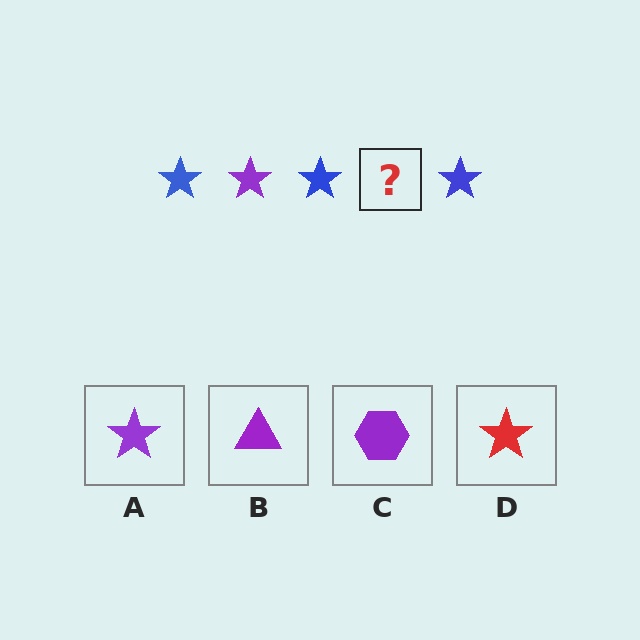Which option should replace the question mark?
Option A.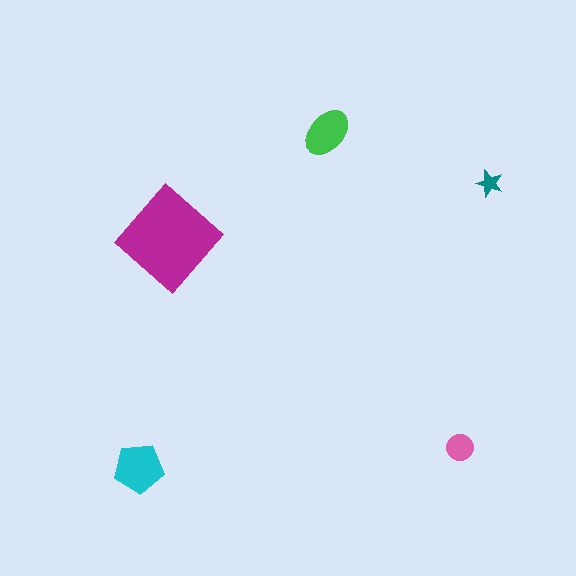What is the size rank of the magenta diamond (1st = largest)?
1st.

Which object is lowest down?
The cyan pentagon is bottommost.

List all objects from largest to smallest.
The magenta diamond, the cyan pentagon, the green ellipse, the pink circle, the teal star.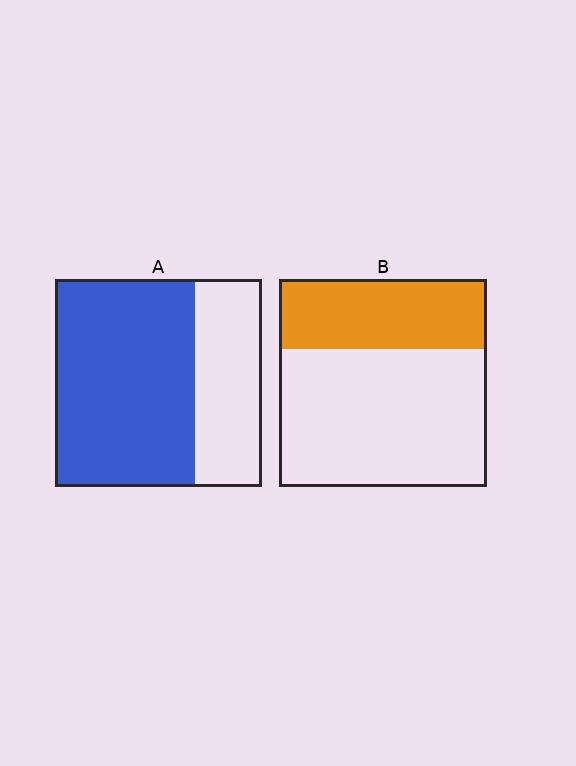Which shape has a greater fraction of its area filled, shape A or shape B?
Shape A.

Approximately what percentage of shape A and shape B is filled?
A is approximately 70% and B is approximately 35%.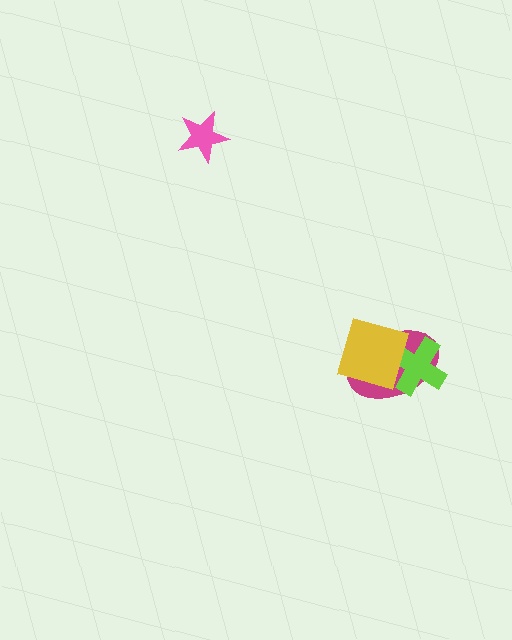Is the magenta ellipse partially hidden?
Yes, it is partially covered by another shape.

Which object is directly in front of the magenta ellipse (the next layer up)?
The lime cross is directly in front of the magenta ellipse.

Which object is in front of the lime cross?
The yellow square is in front of the lime cross.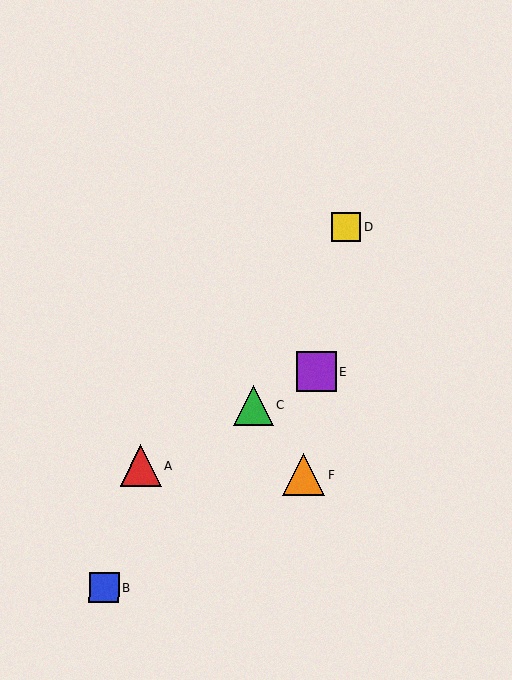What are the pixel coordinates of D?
Object D is at (346, 227).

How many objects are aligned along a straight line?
3 objects (A, C, E) are aligned along a straight line.